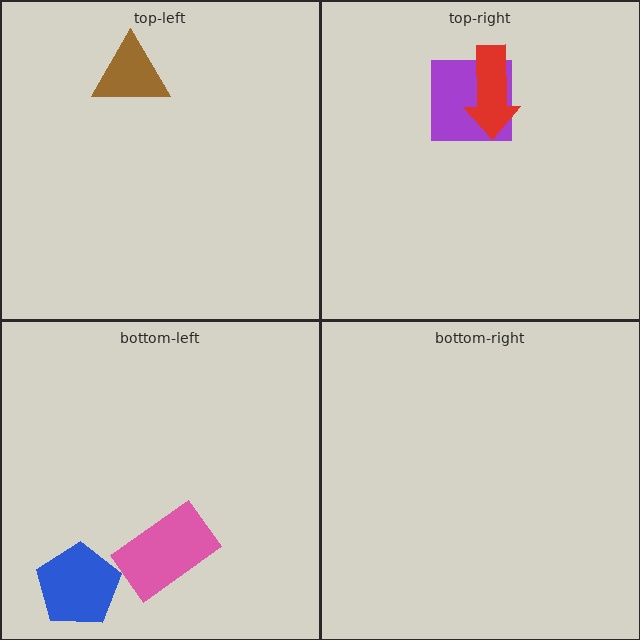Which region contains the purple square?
The top-right region.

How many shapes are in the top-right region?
2.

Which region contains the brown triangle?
The top-left region.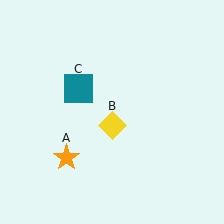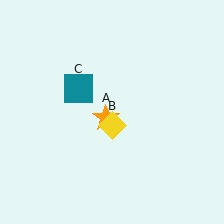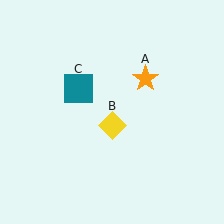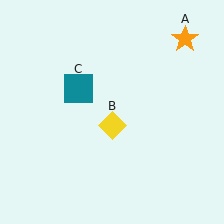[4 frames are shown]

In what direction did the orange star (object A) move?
The orange star (object A) moved up and to the right.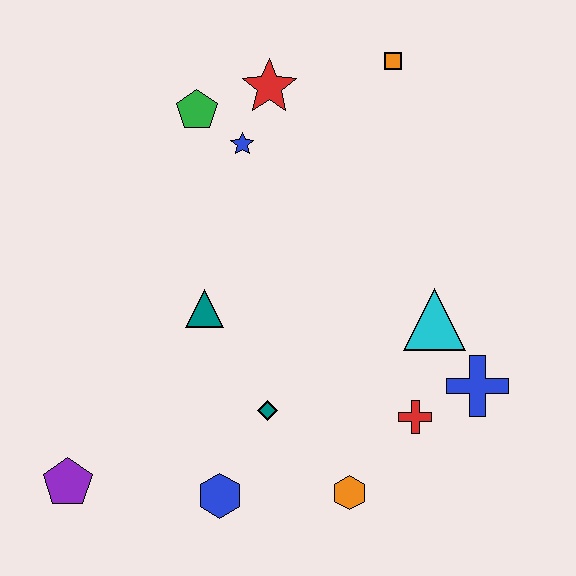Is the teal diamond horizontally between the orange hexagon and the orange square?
No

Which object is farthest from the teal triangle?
The orange square is farthest from the teal triangle.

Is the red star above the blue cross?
Yes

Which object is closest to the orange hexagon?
The red cross is closest to the orange hexagon.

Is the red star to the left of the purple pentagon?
No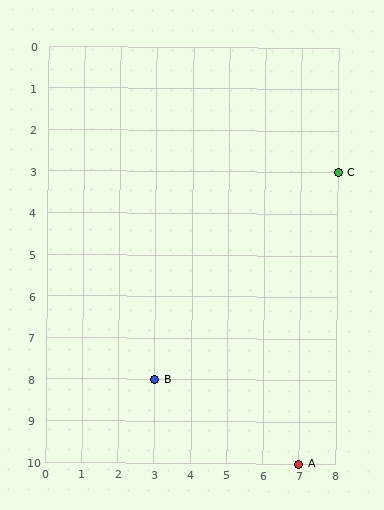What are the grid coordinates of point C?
Point C is at grid coordinates (8, 3).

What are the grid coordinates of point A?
Point A is at grid coordinates (7, 10).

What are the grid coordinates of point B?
Point B is at grid coordinates (3, 8).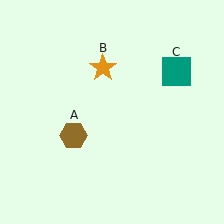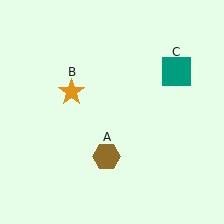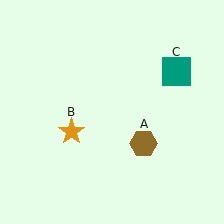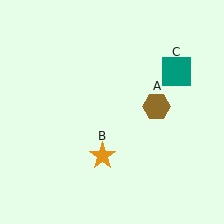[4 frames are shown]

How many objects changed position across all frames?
2 objects changed position: brown hexagon (object A), orange star (object B).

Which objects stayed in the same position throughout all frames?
Teal square (object C) remained stationary.